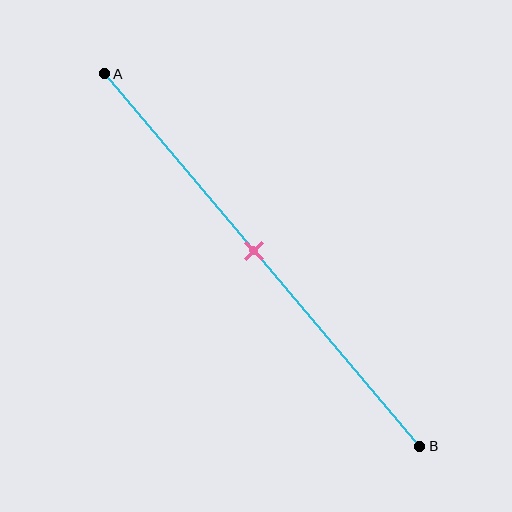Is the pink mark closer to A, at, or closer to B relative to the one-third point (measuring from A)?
The pink mark is closer to point B than the one-third point of segment AB.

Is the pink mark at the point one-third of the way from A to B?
No, the mark is at about 50% from A, not at the 33% one-third point.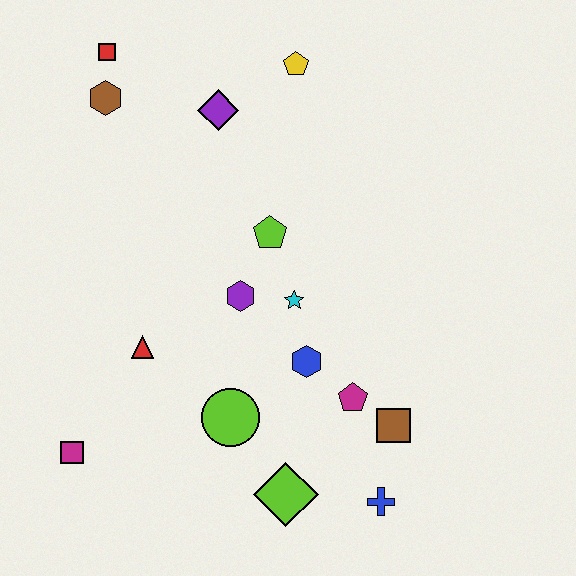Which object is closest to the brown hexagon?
The red square is closest to the brown hexagon.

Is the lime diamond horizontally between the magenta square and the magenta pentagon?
Yes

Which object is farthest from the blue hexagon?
The red square is farthest from the blue hexagon.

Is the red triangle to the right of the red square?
Yes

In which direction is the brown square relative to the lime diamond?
The brown square is to the right of the lime diamond.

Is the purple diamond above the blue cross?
Yes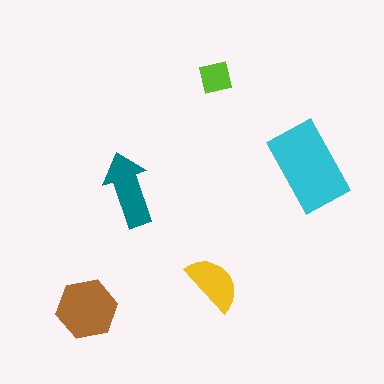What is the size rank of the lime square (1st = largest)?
5th.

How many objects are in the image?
There are 5 objects in the image.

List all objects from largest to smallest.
The cyan rectangle, the brown hexagon, the teal arrow, the yellow semicircle, the lime square.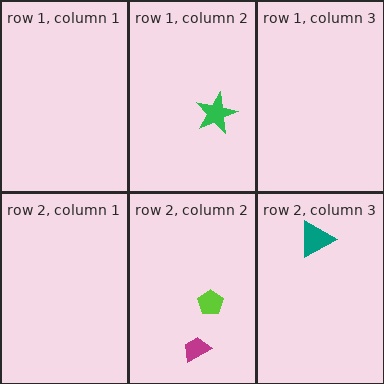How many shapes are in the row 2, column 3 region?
1.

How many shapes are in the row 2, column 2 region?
2.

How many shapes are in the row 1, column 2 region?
1.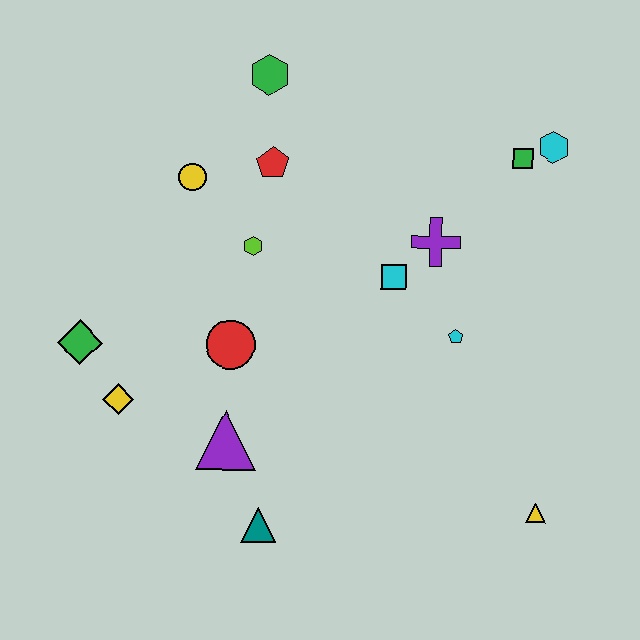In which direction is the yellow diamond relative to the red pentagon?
The yellow diamond is below the red pentagon.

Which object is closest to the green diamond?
The yellow diamond is closest to the green diamond.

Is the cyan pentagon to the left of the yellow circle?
No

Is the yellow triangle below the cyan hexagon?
Yes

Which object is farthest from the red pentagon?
The yellow triangle is farthest from the red pentagon.